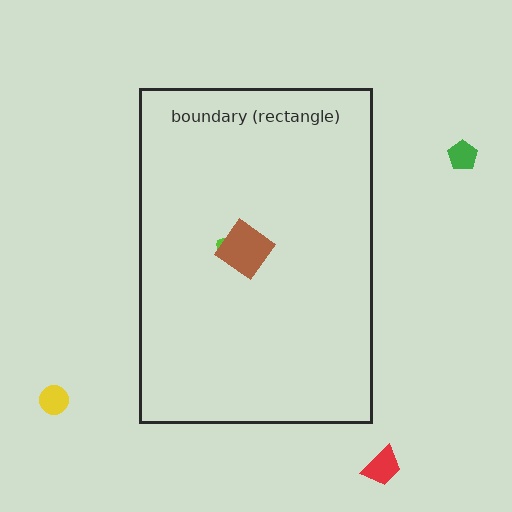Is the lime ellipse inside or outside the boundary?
Inside.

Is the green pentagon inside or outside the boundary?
Outside.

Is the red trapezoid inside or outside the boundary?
Outside.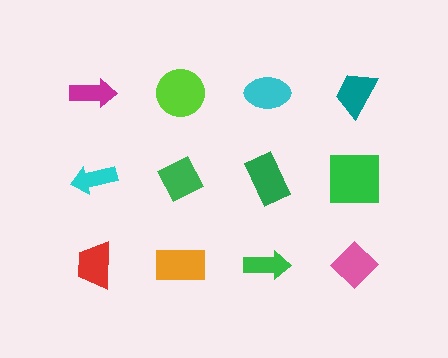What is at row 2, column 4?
A green square.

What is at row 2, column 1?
A cyan arrow.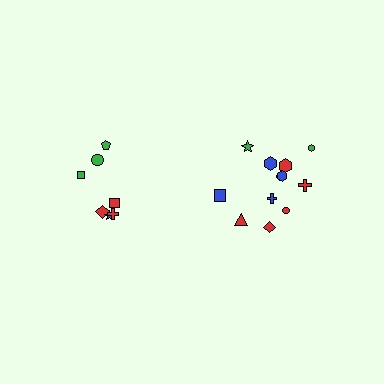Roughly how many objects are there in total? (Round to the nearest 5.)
Roughly 20 objects in total.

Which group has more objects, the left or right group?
The right group.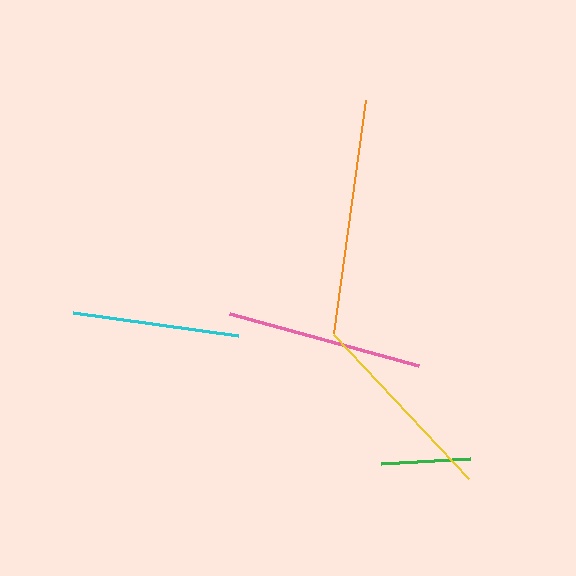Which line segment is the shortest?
The green line is the shortest at approximately 89 pixels.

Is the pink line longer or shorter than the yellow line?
The yellow line is longer than the pink line.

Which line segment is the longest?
The orange line is the longest at approximately 234 pixels.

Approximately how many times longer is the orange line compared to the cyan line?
The orange line is approximately 1.4 times the length of the cyan line.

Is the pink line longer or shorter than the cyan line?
The pink line is longer than the cyan line.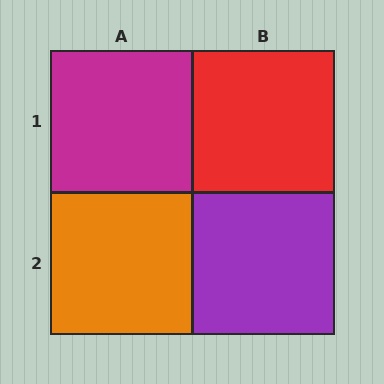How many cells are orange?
1 cell is orange.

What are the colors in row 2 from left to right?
Orange, purple.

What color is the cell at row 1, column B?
Red.